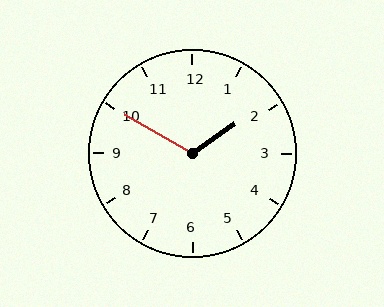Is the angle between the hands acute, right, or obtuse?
It is obtuse.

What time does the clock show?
1:50.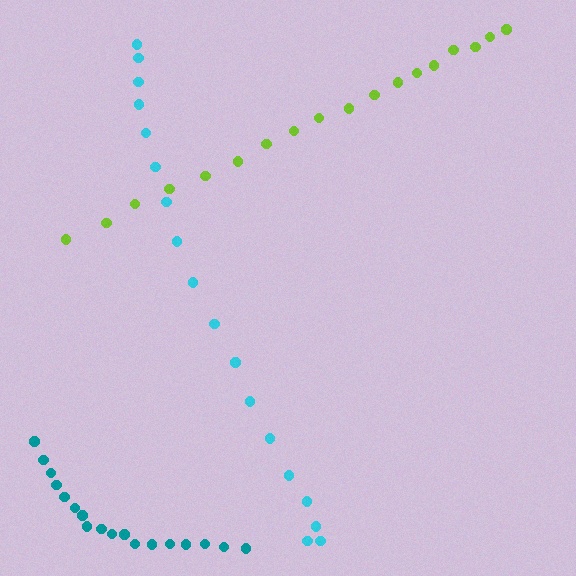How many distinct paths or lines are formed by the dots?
There are 3 distinct paths.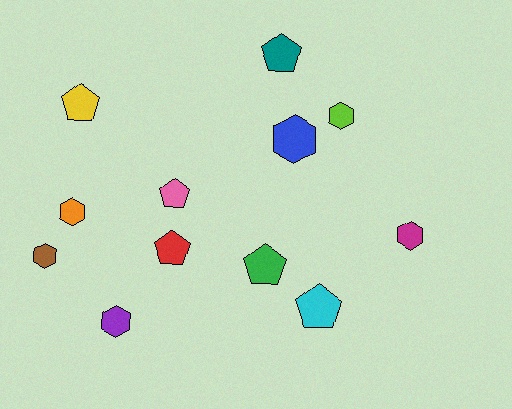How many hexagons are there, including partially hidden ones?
There are 6 hexagons.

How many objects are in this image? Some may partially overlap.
There are 12 objects.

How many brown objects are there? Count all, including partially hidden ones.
There is 1 brown object.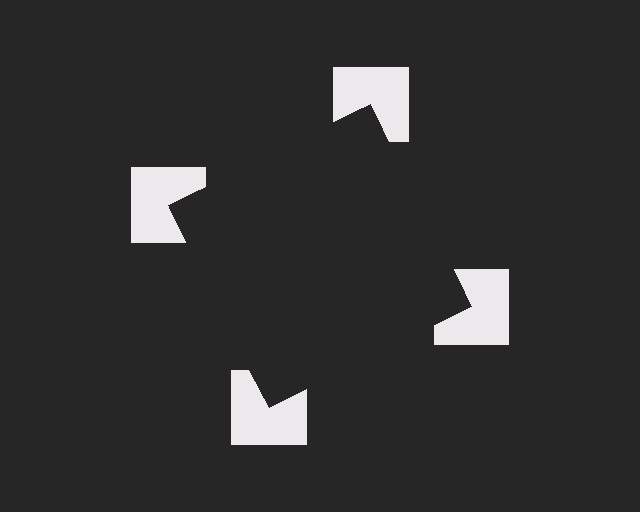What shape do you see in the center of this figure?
An illusory square — its edges are inferred from the aligned wedge cuts in the notched squares, not physically drawn.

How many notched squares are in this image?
There are 4 — one at each vertex of the illusory square.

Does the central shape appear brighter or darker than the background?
It typically appears slightly darker than the background, even though no actual brightness change is drawn.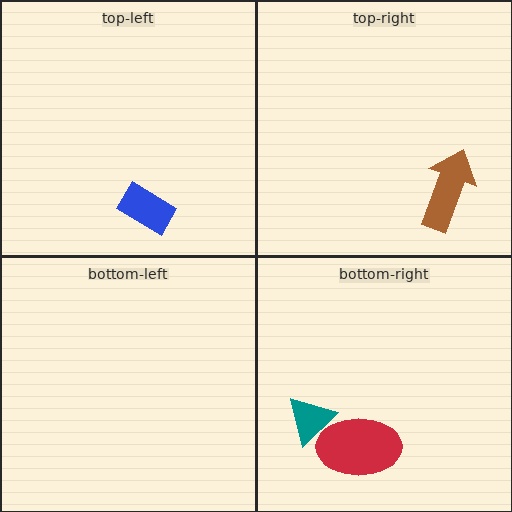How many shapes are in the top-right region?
1.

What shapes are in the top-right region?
The brown arrow.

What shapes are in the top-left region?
The blue rectangle.